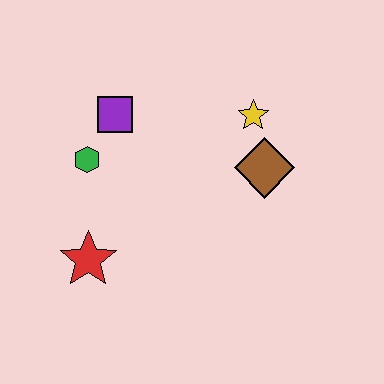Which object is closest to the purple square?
The green hexagon is closest to the purple square.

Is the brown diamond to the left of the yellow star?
No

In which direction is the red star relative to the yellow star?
The red star is to the left of the yellow star.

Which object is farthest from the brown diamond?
The red star is farthest from the brown diamond.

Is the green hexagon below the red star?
No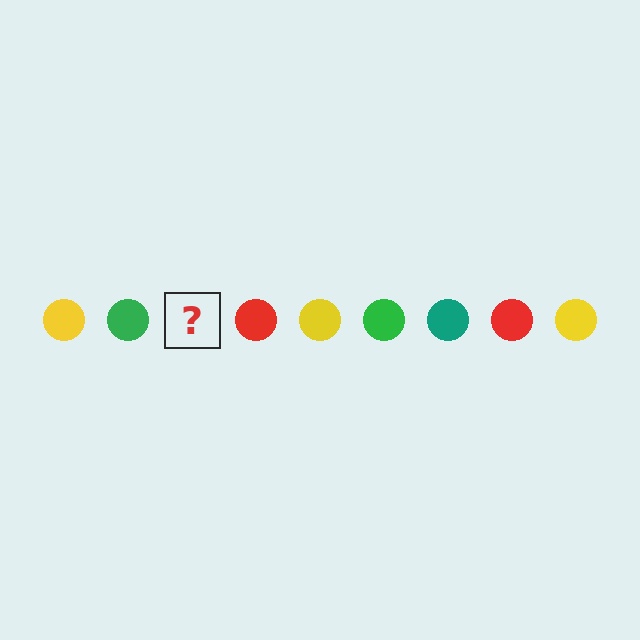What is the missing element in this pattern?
The missing element is a teal circle.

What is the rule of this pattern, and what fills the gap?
The rule is that the pattern cycles through yellow, green, teal, red circles. The gap should be filled with a teal circle.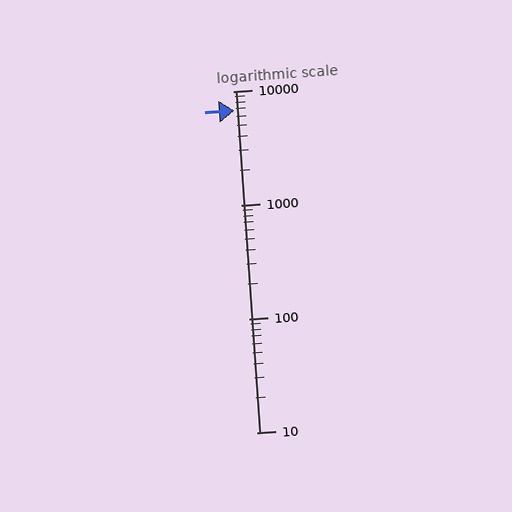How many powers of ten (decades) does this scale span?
The scale spans 3 decades, from 10 to 10000.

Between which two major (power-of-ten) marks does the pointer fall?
The pointer is between 1000 and 10000.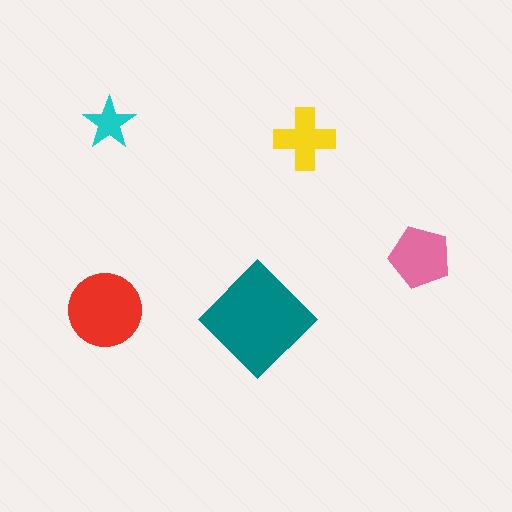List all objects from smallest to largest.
The cyan star, the yellow cross, the pink pentagon, the red circle, the teal diamond.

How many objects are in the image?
There are 5 objects in the image.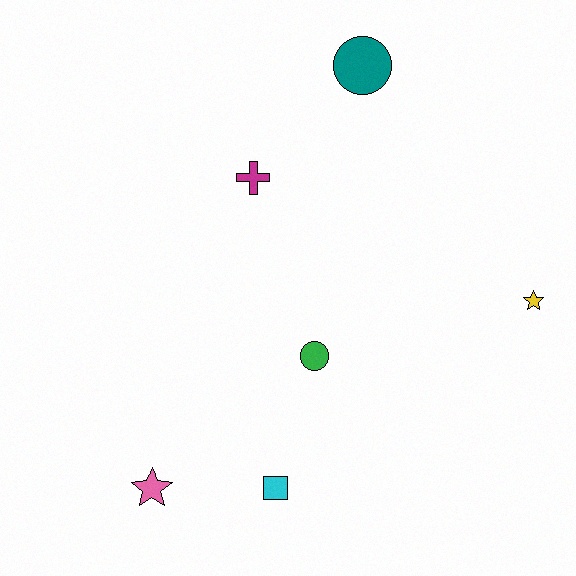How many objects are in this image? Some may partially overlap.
There are 6 objects.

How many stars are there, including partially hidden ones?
There are 2 stars.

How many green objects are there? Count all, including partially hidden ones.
There is 1 green object.